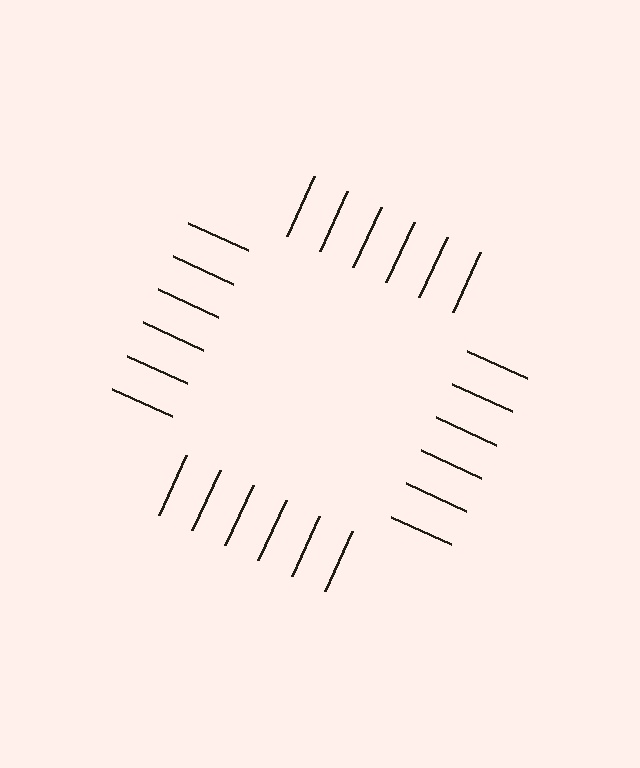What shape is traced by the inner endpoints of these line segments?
An illusory square — the line segments terminate on its edges but no continuous stroke is drawn.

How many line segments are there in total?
24 — 6 along each of the 4 edges.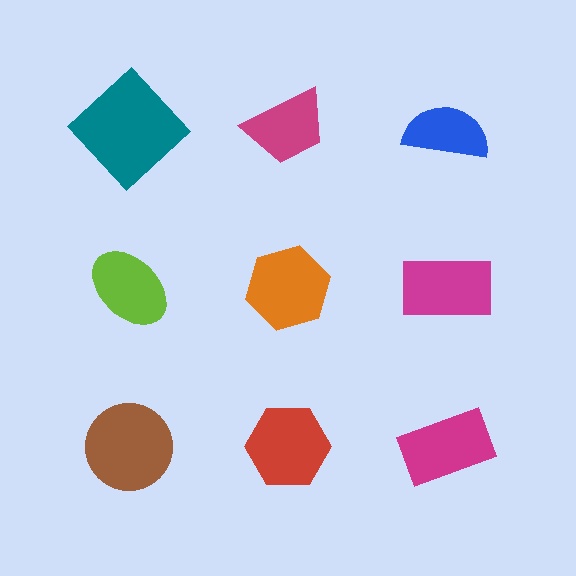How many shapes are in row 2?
3 shapes.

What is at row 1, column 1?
A teal diamond.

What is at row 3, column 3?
A magenta rectangle.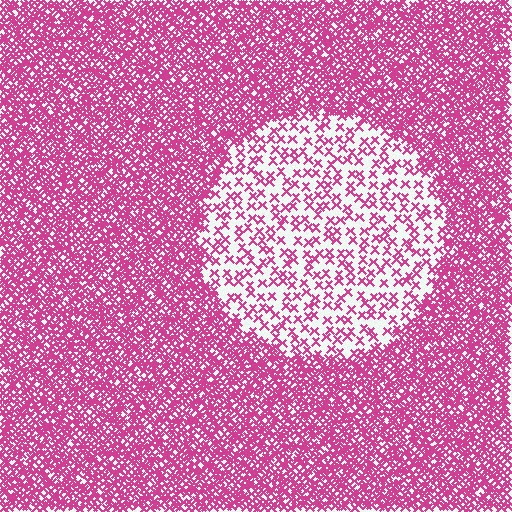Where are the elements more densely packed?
The elements are more densely packed outside the circle boundary.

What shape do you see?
I see a circle.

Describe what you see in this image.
The image contains small magenta elements arranged at two different densities. A circle-shaped region is visible where the elements are less densely packed than the surrounding area.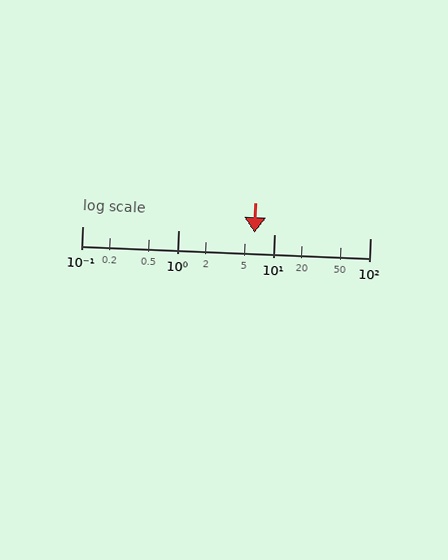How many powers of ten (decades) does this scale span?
The scale spans 3 decades, from 0.1 to 100.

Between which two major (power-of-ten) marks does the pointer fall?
The pointer is between 1 and 10.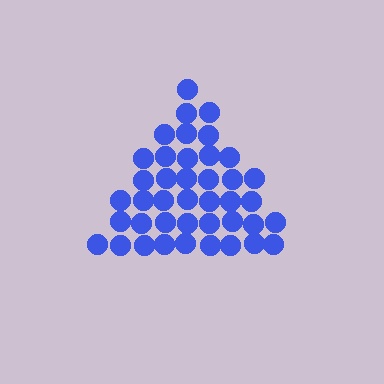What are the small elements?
The small elements are circles.